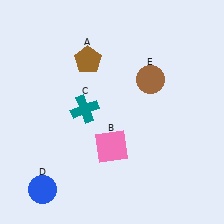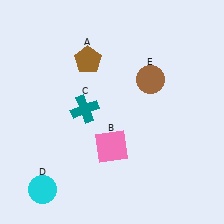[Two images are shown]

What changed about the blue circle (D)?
In Image 1, D is blue. In Image 2, it changed to cyan.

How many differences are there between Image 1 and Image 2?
There is 1 difference between the two images.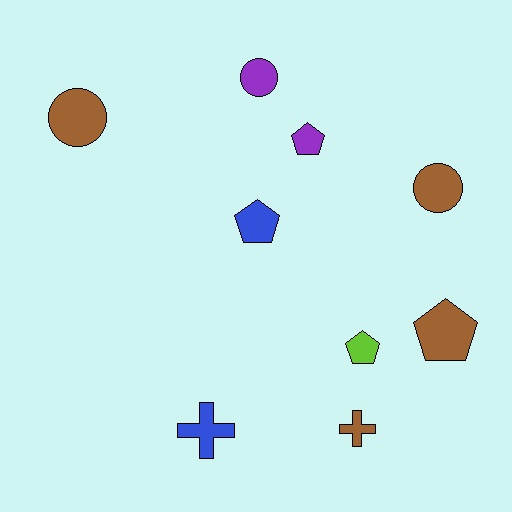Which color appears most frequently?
Brown, with 4 objects.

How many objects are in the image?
There are 9 objects.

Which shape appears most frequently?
Pentagon, with 4 objects.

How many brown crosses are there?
There is 1 brown cross.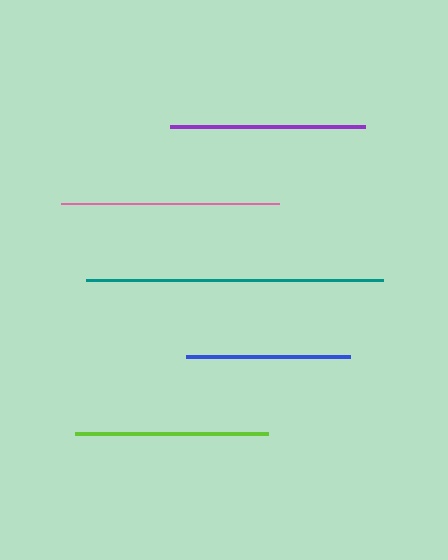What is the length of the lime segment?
The lime segment is approximately 192 pixels long.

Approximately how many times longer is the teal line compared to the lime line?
The teal line is approximately 1.5 times the length of the lime line.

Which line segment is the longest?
The teal line is the longest at approximately 297 pixels.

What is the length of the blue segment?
The blue segment is approximately 164 pixels long.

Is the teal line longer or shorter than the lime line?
The teal line is longer than the lime line.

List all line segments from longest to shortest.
From longest to shortest: teal, pink, purple, lime, blue.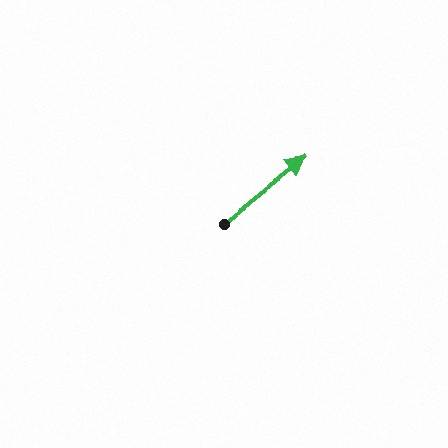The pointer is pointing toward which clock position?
Roughly 2 o'clock.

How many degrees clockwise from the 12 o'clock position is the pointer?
Approximately 52 degrees.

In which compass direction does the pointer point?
Northeast.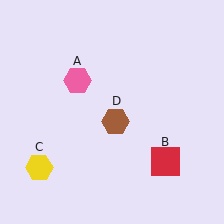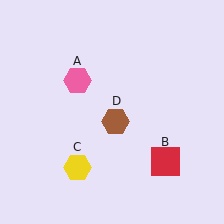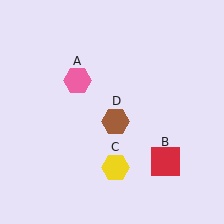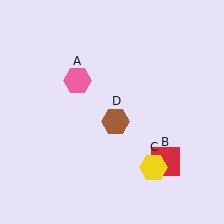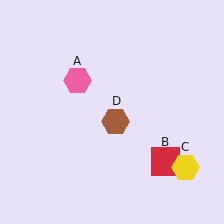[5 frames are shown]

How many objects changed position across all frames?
1 object changed position: yellow hexagon (object C).